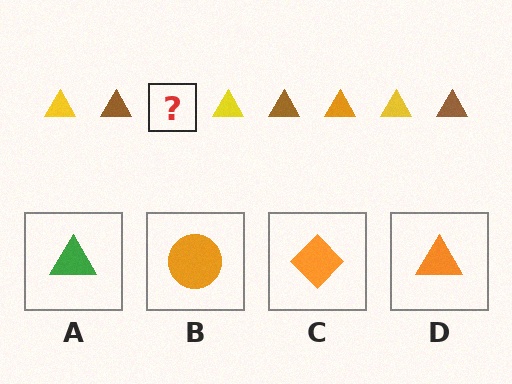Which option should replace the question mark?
Option D.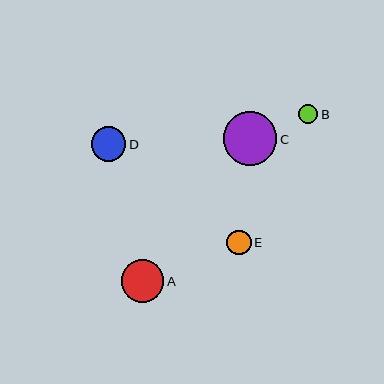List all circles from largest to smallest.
From largest to smallest: C, A, D, E, B.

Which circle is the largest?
Circle C is the largest with a size of approximately 54 pixels.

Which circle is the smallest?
Circle B is the smallest with a size of approximately 19 pixels.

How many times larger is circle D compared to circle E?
Circle D is approximately 1.4 times the size of circle E.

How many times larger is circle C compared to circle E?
Circle C is approximately 2.2 times the size of circle E.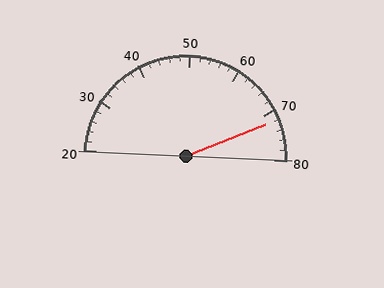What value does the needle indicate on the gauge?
The needle indicates approximately 72.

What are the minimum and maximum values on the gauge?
The gauge ranges from 20 to 80.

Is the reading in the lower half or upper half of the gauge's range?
The reading is in the upper half of the range (20 to 80).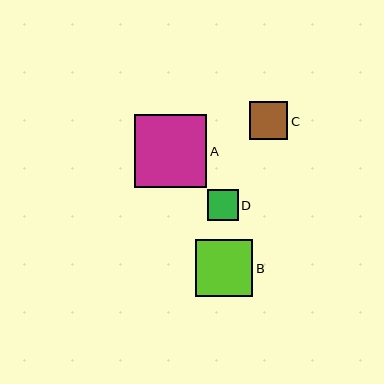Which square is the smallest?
Square D is the smallest with a size of approximately 31 pixels.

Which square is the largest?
Square A is the largest with a size of approximately 72 pixels.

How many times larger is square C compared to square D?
Square C is approximately 1.2 times the size of square D.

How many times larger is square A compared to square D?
Square A is approximately 2.4 times the size of square D.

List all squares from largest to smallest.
From largest to smallest: A, B, C, D.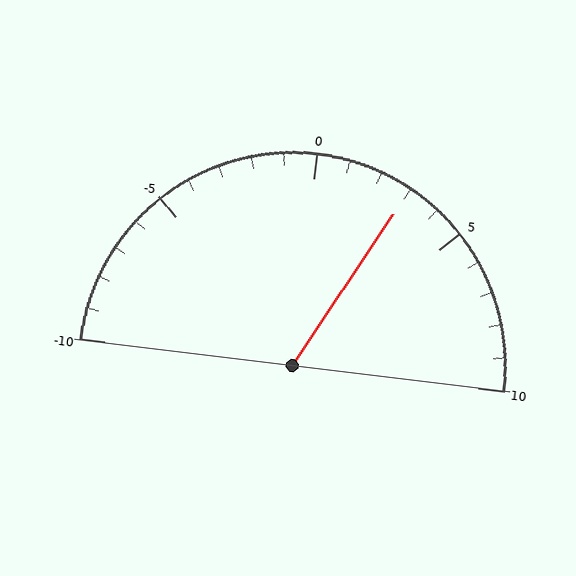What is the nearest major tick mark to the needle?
The nearest major tick mark is 5.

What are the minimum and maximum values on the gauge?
The gauge ranges from -10 to 10.